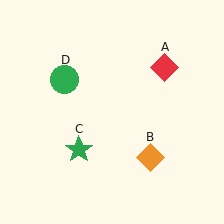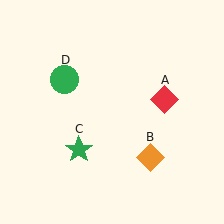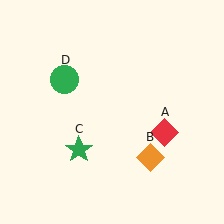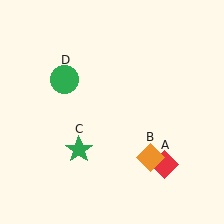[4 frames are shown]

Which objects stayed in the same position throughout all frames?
Orange diamond (object B) and green star (object C) and green circle (object D) remained stationary.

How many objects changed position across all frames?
1 object changed position: red diamond (object A).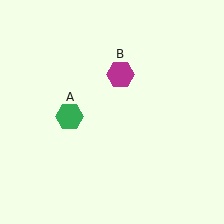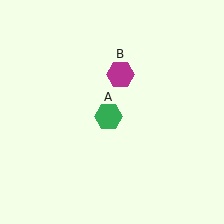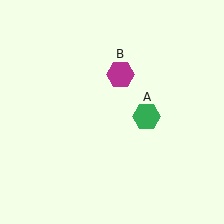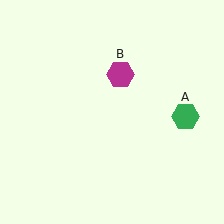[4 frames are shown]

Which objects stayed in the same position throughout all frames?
Magenta hexagon (object B) remained stationary.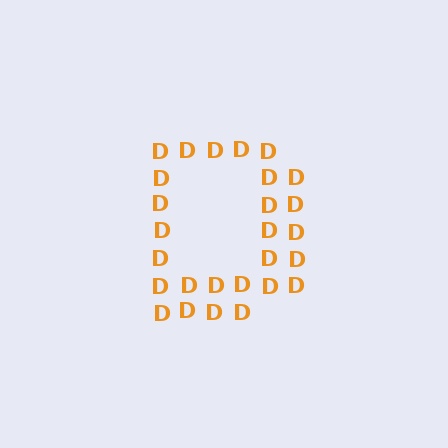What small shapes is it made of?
It is made of small letter D's.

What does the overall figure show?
The overall figure shows the letter D.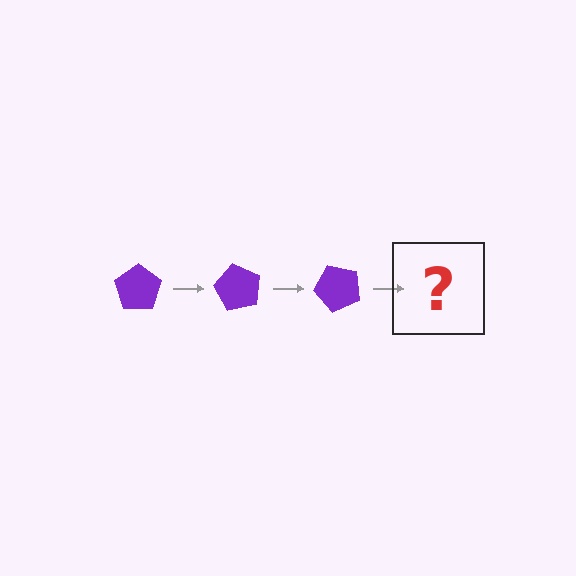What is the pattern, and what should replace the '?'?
The pattern is that the pentagon rotates 60 degrees each step. The '?' should be a purple pentagon rotated 180 degrees.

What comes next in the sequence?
The next element should be a purple pentagon rotated 180 degrees.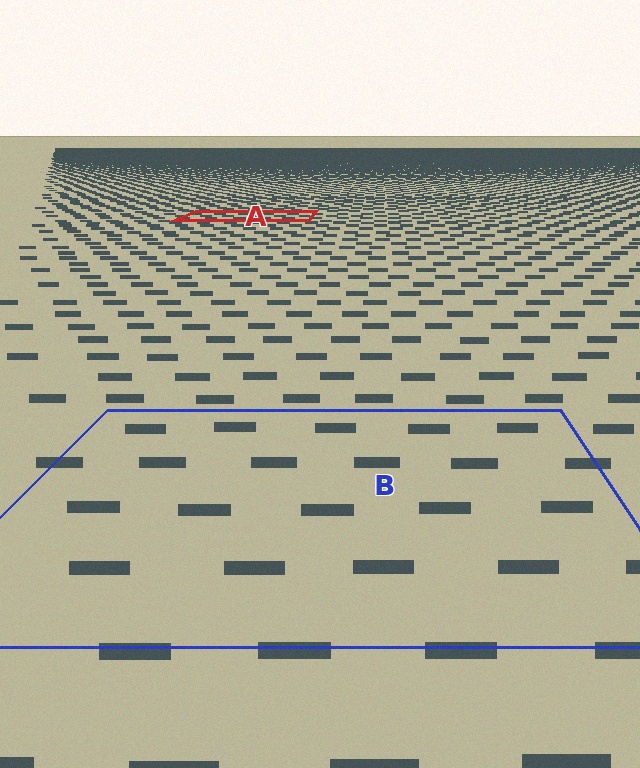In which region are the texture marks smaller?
The texture marks are smaller in region A, because it is farther away.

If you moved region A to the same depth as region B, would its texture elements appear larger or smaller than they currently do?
They would appear larger. At a closer depth, the same texture elements are projected at a bigger on-screen size.